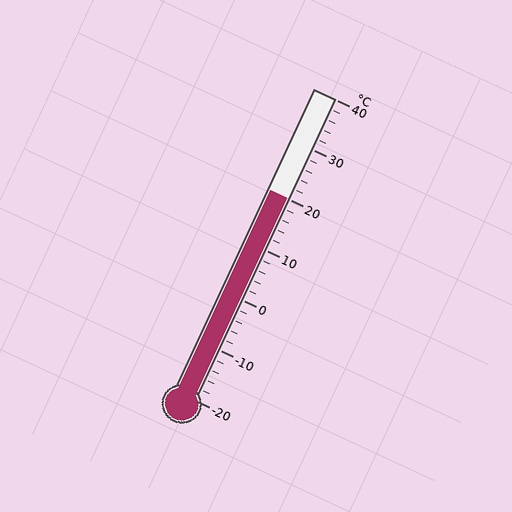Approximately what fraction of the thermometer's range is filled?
The thermometer is filled to approximately 65% of its range.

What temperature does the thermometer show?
The thermometer shows approximately 20°C.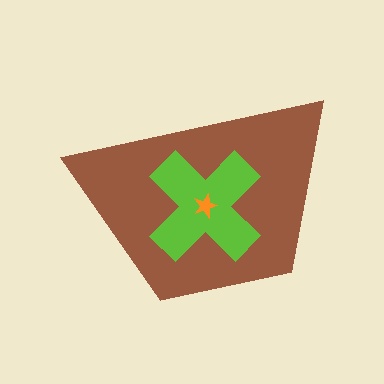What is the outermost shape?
The brown trapezoid.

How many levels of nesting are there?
3.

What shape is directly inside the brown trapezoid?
The lime cross.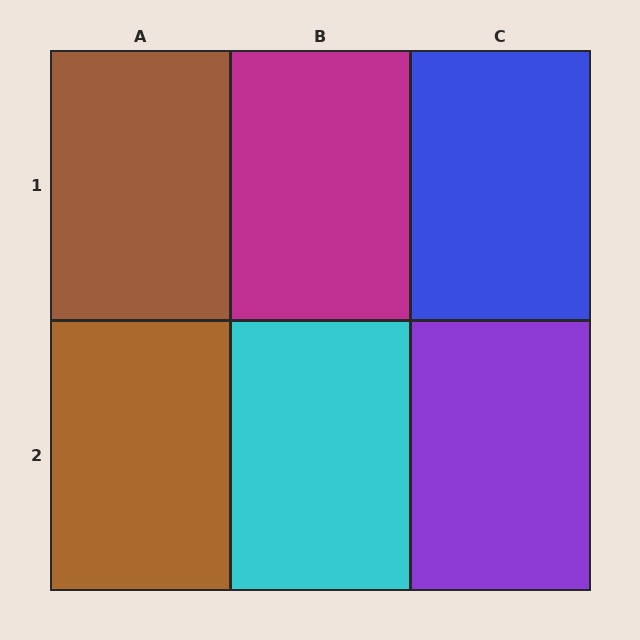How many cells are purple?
1 cell is purple.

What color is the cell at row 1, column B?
Magenta.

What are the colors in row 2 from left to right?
Brown, cyan, purple.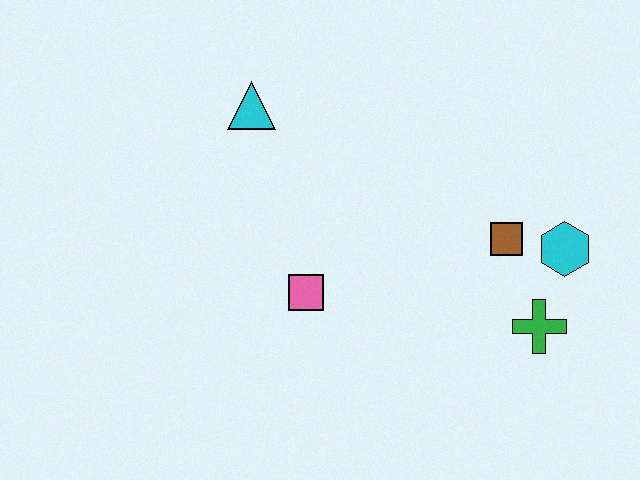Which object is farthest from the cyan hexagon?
The cyan triangle is farthest from the cyan hexagon.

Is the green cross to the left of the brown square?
No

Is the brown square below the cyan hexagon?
No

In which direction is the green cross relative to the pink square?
The green cross is to the right of the pink square.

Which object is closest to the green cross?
The cyan hexagon is closest to the green cross.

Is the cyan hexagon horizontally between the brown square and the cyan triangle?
No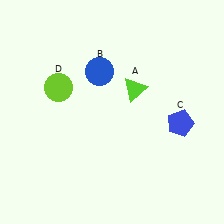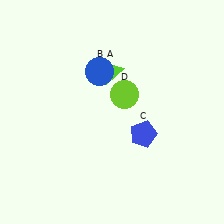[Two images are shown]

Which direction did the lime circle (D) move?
The lime circle (D) moved right.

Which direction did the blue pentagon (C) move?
The blue pentagon (C) moved left.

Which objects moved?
The objects that moved are: the lime triangle (A), the blue pentagon (C), the lime circle (D).